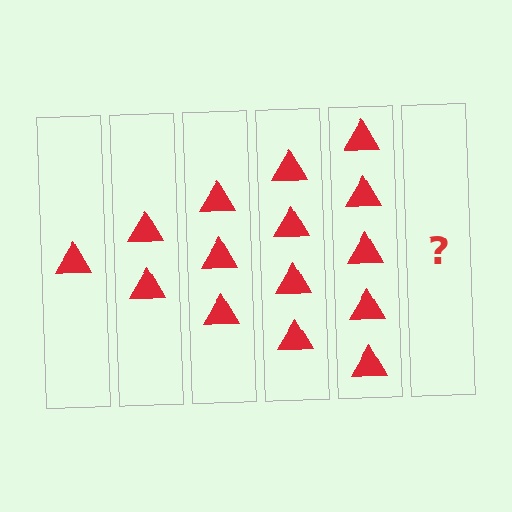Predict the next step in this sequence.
The next step is 6 triangles.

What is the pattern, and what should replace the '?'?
The pattern is that each step adds one more triangle. The '?' should be 6 triangles.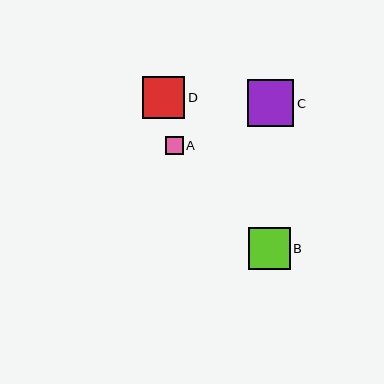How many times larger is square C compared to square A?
Square C is approximately 2.6 times the size of square A.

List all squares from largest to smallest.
From largest to smallest: C, D, B, A.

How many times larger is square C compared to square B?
Square C is approximately 1.1 times the size of square B.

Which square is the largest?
Square C is the largest with a size of approximately 46 pixels.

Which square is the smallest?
Square A is the smallest with a size of approximately 18 pixels.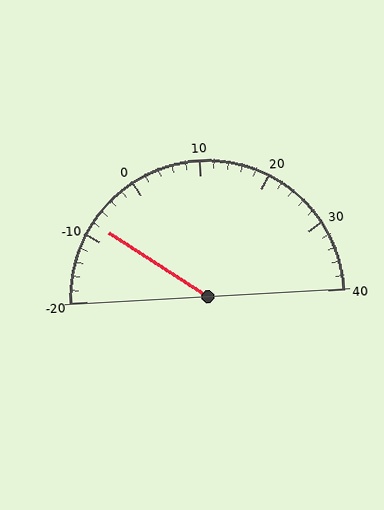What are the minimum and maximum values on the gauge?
The gauge ranges from -20 to 40.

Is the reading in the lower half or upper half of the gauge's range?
The reading is in the lower half of the range (-20 to 40).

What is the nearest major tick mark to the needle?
The nearest major tick mark is -10.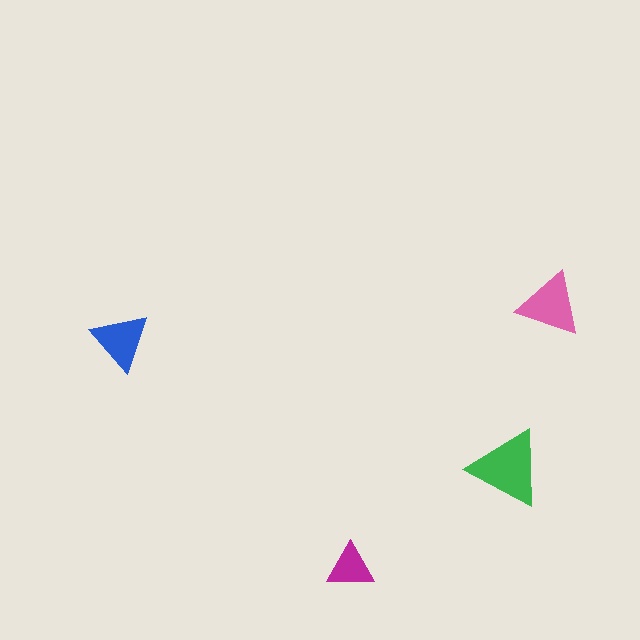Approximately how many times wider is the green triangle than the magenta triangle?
About 1.5 times wider.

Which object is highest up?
The pink triangle is topmost.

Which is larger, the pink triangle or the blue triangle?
The pink one.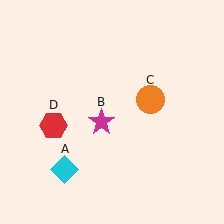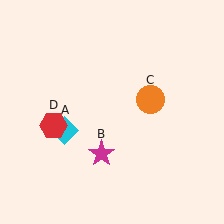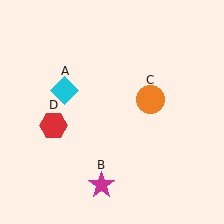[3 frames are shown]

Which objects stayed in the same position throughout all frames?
Orange circle (object C) and red hexagon (object D) remained stationary.